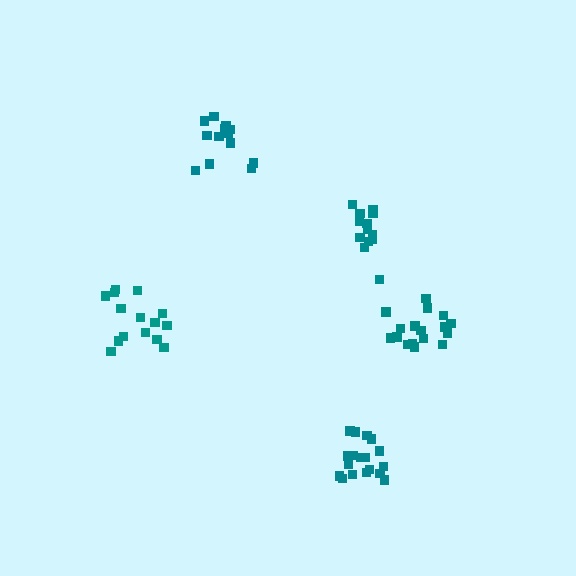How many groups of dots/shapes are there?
There are 5 groups.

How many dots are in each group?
Group 1: 18 dots, Group 2: 13 dots, Group 3: 17 dots, Group 4: 13 dots, Group 5: 15 dots (76 total).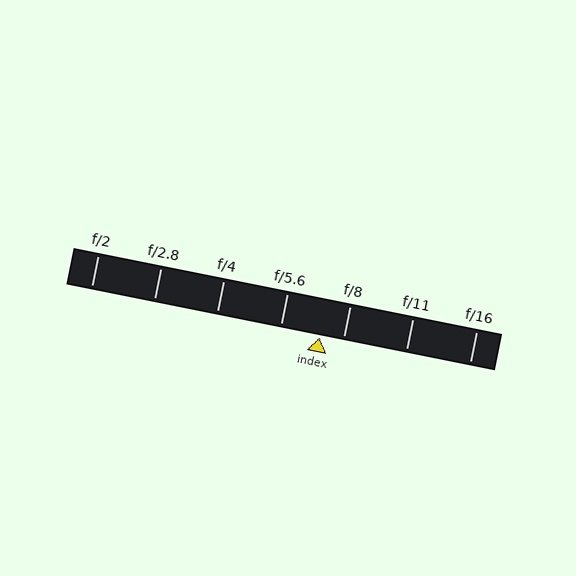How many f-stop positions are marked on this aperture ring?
There are 7 f-stop positions marked.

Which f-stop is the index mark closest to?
The index mark is closest to f/8.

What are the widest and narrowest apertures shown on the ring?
The widest aperture shown is f/2 and the narrowest is f/16.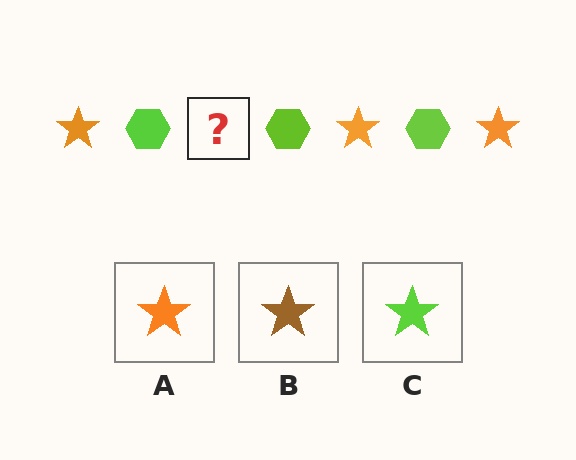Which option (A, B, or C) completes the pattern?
A.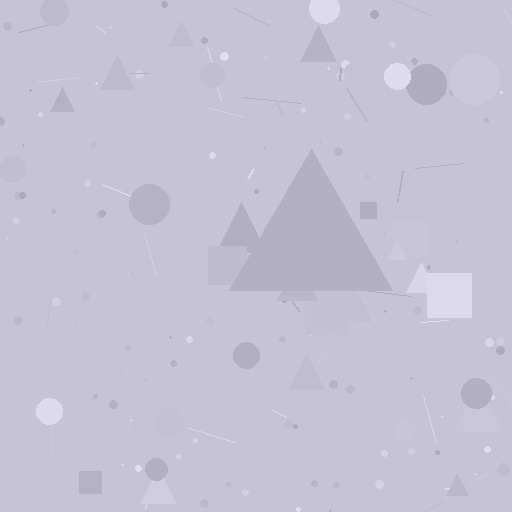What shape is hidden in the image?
A triangle is hidden in the image.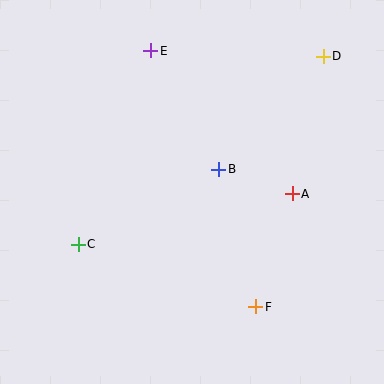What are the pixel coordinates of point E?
Point E is at (151, 51).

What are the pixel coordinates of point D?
Point D is at (323, 56).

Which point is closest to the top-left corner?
Point E is closest to the top-left corner.